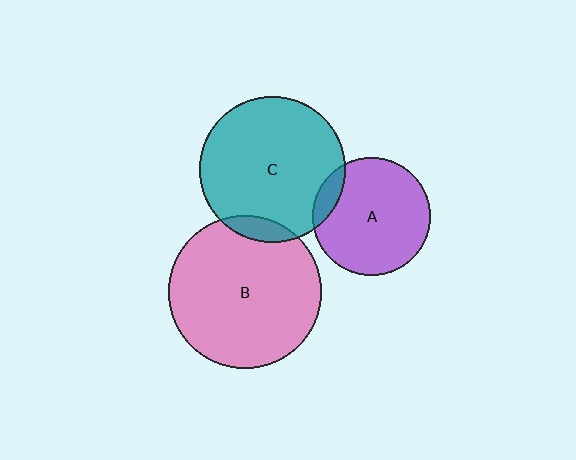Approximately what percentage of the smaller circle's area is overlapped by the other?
Approximately 10%.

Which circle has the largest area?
Circle B (pink).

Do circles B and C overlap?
Yes.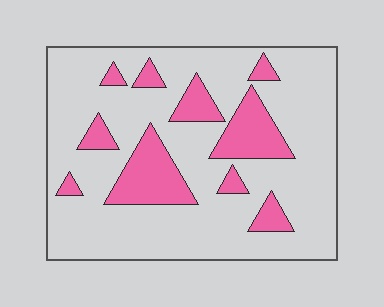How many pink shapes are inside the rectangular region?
10.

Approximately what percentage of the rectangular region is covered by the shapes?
Approximately 20%.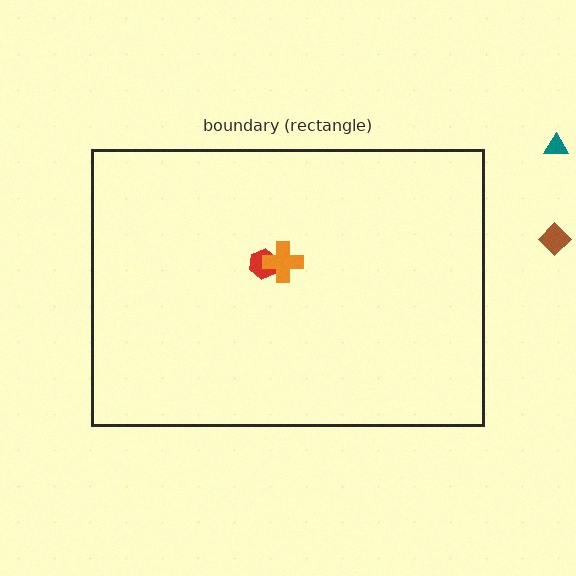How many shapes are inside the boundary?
2 inside, 2 outside.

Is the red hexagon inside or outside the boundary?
Inside.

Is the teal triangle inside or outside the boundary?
Outside.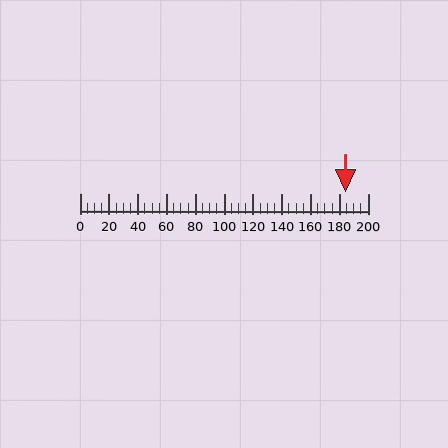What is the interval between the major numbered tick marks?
The major tick marks are spaced 20 units apart.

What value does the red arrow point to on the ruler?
The red arrow points to approximately 184.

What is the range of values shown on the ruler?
The ruler shows values from 0 to 200.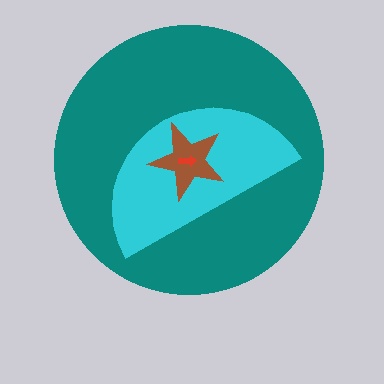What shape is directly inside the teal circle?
The cyan semicircle.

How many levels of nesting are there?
4.